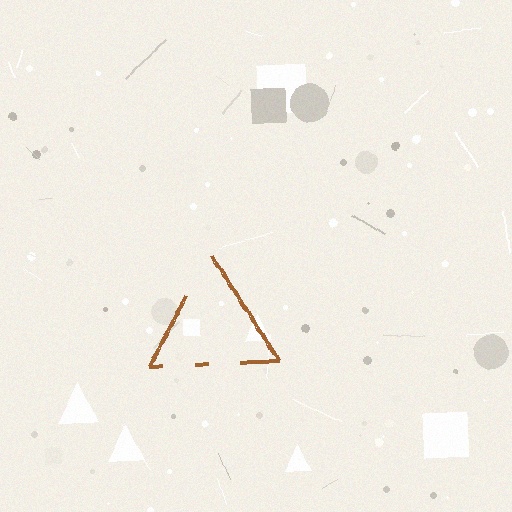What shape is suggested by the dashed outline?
The dashed outline suggests a triangle.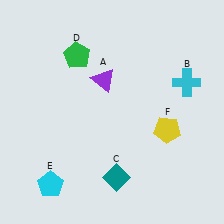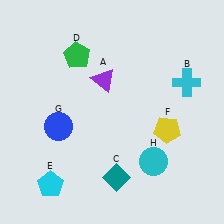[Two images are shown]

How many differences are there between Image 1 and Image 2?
There are 2 differences between the two images.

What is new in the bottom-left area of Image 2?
A blue circle (G) was added in the bottom-left area of Image 2.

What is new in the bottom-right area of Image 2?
A cyan circle (H) was added in the bottom-right area of Image 2.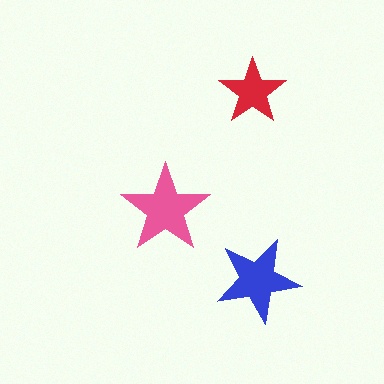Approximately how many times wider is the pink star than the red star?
About 1.5 times wider.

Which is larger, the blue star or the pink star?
The pink one.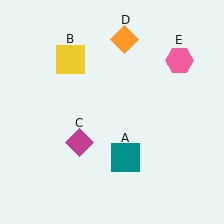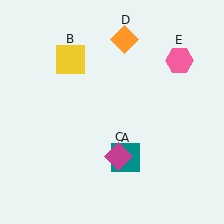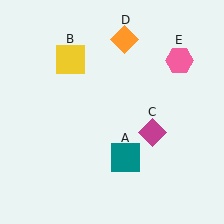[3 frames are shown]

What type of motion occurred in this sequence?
The magenta diamond (object C) rotated counterclockwise around the center of the scene.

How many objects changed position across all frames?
1 object changed position: magenta diamond (object C).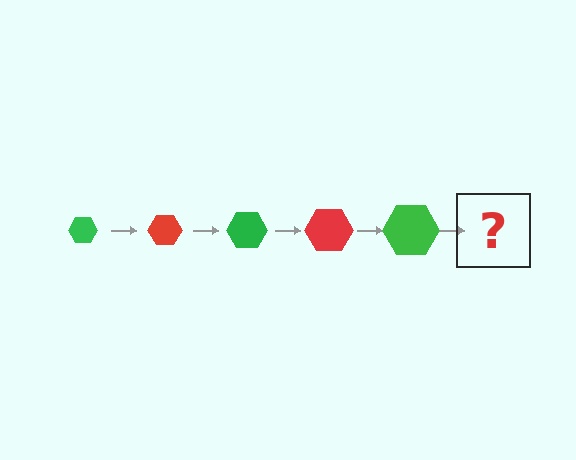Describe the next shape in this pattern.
It should be a red hexagon, larger than the previous one.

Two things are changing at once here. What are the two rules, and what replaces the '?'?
The two rules are that the hexagon grows larger each step and the color cycles through green and red. The '?' should be a red hexagon, larger than the previous one.